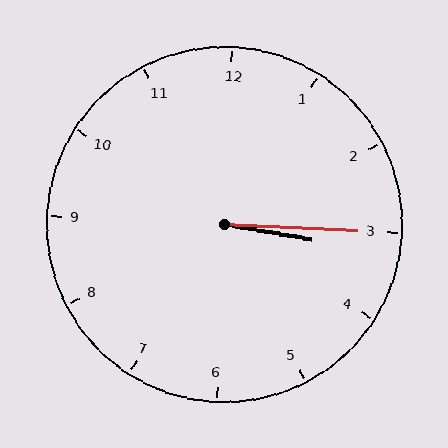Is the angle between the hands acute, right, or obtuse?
It is acute.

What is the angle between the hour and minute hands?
Approximately 8 degrees.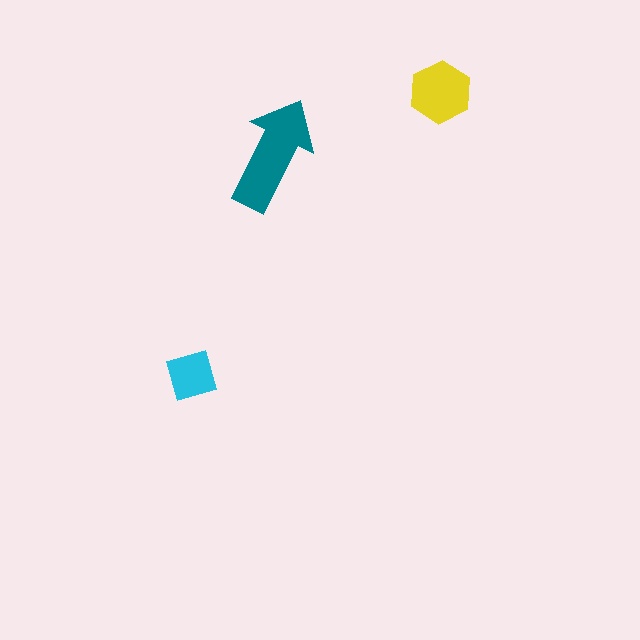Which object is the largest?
The teal arrow.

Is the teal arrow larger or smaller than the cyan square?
Larger.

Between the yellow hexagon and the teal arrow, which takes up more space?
The teal arrow.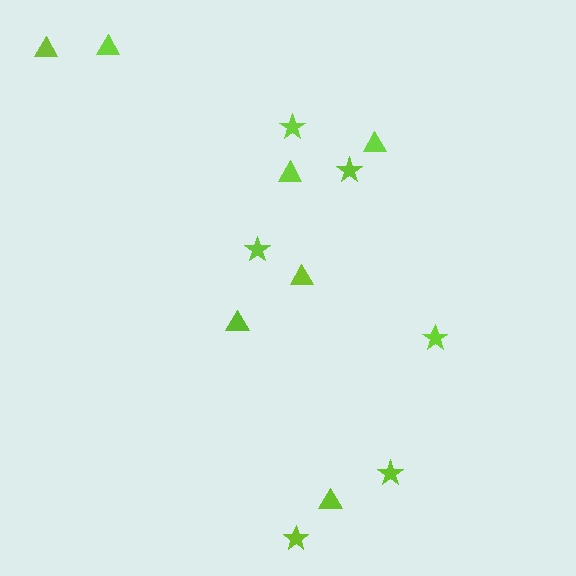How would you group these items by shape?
There are 2 groups: one group of stars (6) and one group of triangles (7).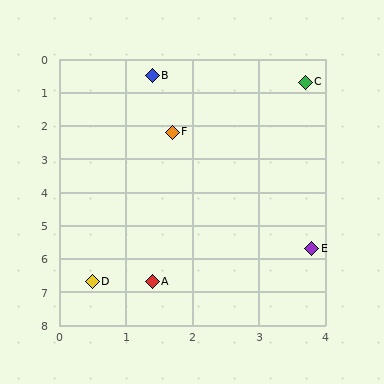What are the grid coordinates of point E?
Point E is at approximately (3.8, 5.7).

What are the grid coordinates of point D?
Point D is at approximately (0.5, 6.7).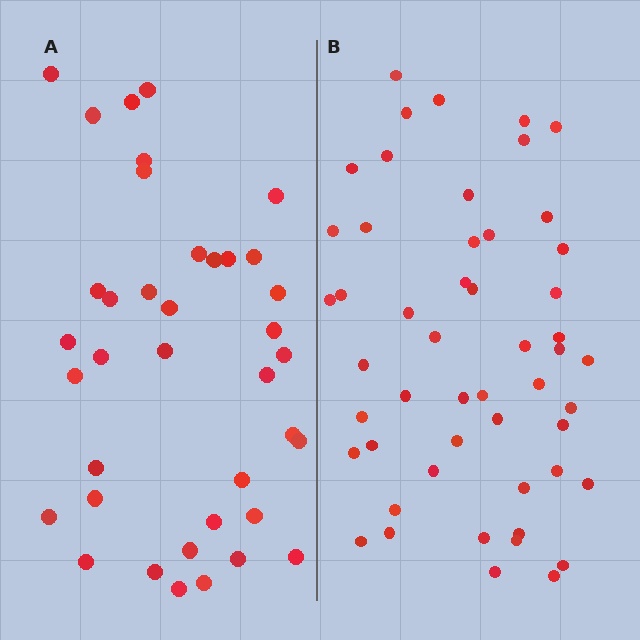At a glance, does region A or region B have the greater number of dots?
Region B (the right region) has more dots.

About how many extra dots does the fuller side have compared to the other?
Region B has approximately 15 more dots than region A.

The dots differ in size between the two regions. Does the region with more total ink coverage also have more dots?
No. Region A has more total ink coverage because its dots are larger, but region B actually contains more individual dots. Total area can be misleading — the number of items is what matters here.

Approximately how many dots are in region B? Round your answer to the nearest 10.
About 50 dots. (The exact count is 51, which rounds to 50.)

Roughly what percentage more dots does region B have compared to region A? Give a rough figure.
About 35% more.